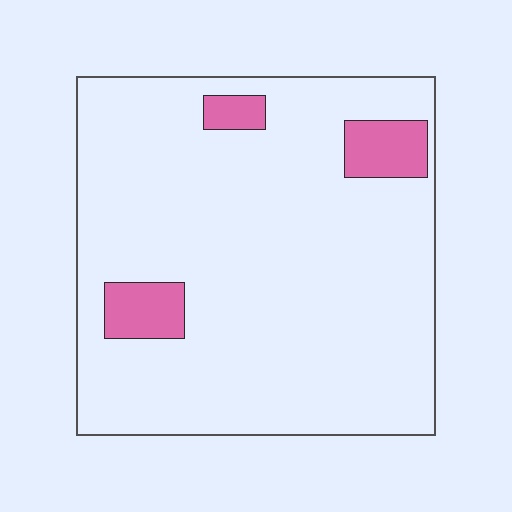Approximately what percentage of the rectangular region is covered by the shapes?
Approximately 10%.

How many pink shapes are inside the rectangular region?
3.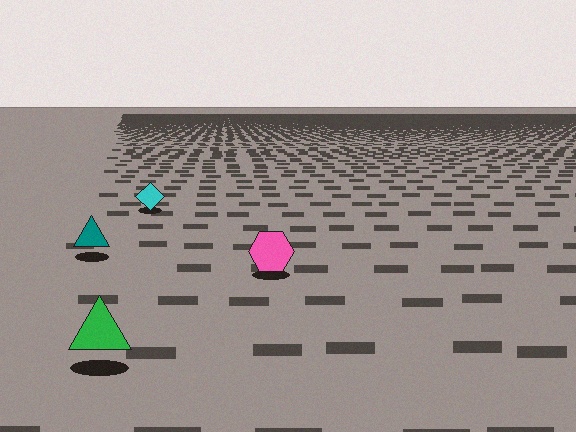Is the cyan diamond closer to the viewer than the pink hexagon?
No. The pink hexagon is closer — you can tell from the texture gradient: the ground texture is coarser near it.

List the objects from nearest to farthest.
From nearest to farthest: the green triangle, the pink hexagon, the teal triangle, the cyan diamond.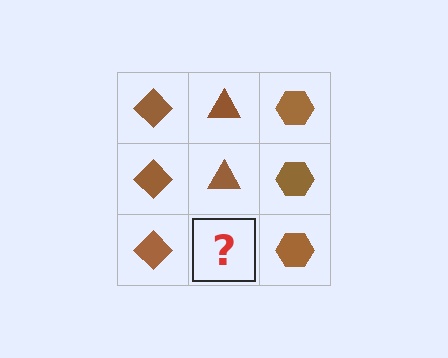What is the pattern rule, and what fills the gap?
The rule is that each column has a consistent shape. The gap should be filled with a brown triangle.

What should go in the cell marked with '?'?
The missing cell should contain a brown triangle.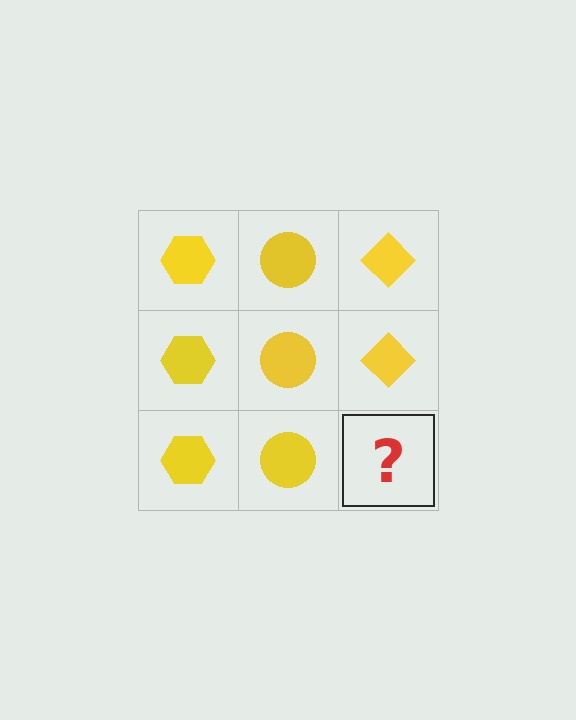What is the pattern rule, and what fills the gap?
The rule is that each column has a consistent shape. The gap should be filled with a yellow diamond.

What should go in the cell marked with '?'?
The missing cell should contain a yellow diamond.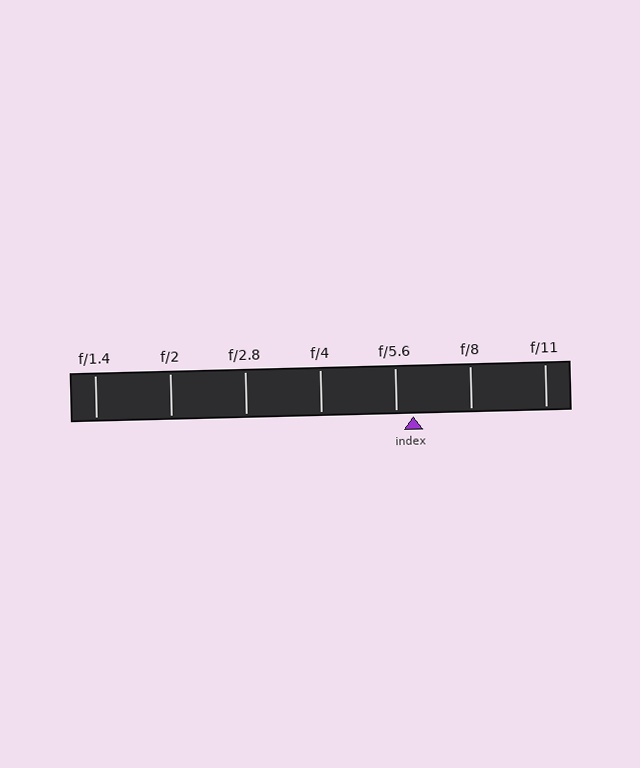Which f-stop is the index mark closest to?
The index mark is closest to f/5.6.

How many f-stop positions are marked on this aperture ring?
There are 7 f-stop positions marked.